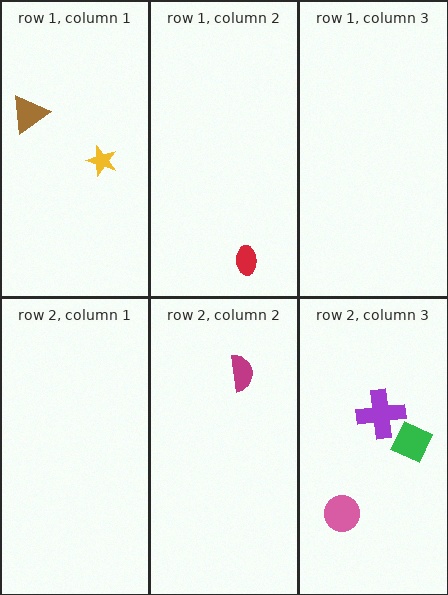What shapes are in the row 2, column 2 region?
The magenta semicircle.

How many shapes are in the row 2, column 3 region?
3.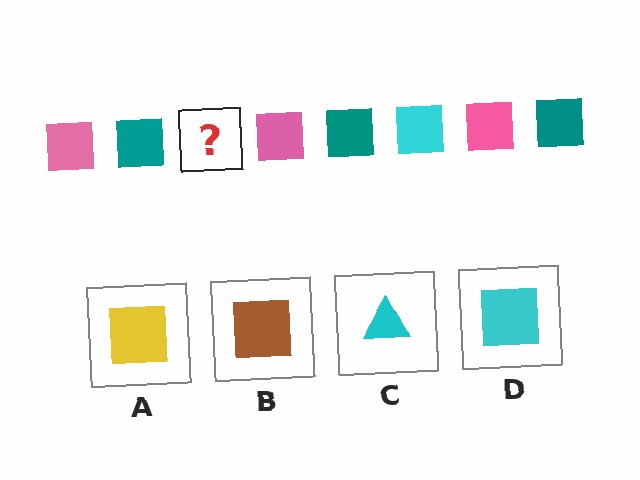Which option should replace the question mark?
Option D.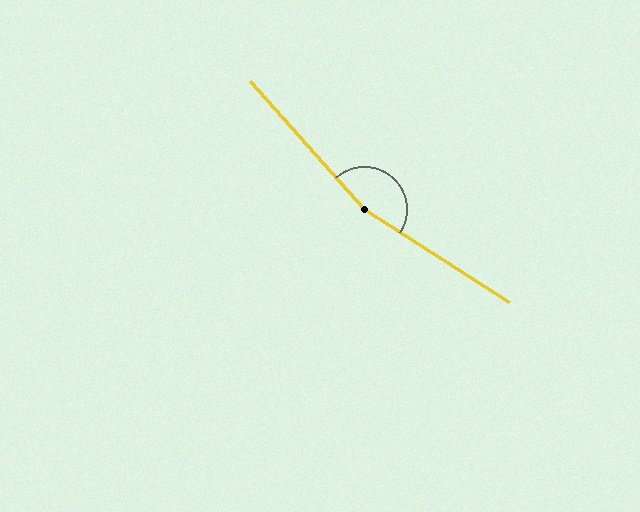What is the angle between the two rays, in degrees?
Approximately 164 degrees.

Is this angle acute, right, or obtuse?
It is obtuse.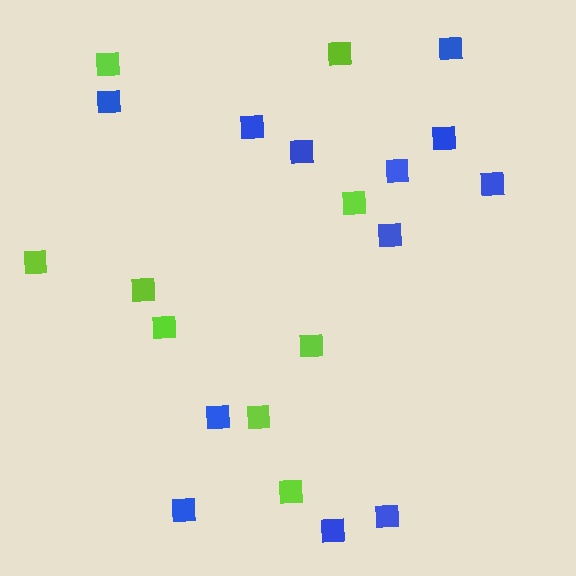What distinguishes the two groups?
There are 2 groups: one group of blue squares (12) and one group of lime squares (9).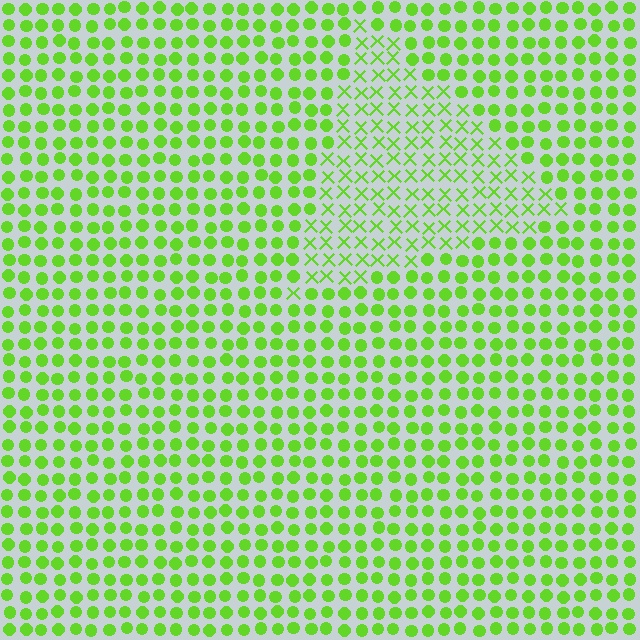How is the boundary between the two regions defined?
The boundary is defined by a change in element shape: X marks inside vs. circles outside. All elements share the same color and spacing.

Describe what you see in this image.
The image is filled with small lime elements arranged in a uniform grid. A triangle-shaped region contains X marks, while the surrounding area contains circles. The boundary is defined purely by the change in element shape.